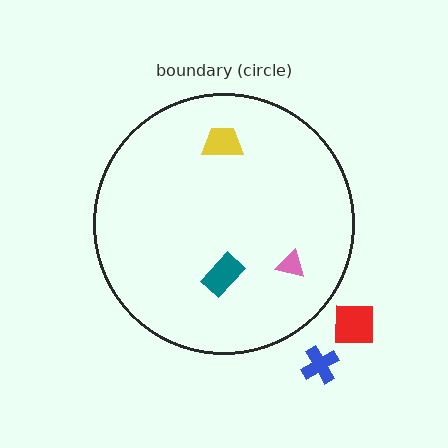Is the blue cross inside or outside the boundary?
Outside.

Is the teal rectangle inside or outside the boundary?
Inside.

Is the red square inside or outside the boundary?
Outside.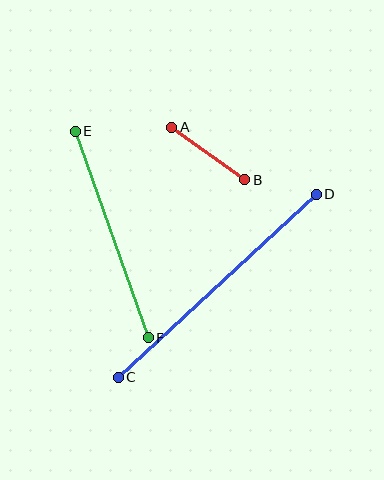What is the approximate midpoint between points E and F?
The midpoint is at approximately (112, 234) pixels.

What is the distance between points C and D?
The distance is approximately 270 pixels.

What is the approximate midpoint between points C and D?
The midpoint is at approximately (217, 286) pixels.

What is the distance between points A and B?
The distance is approximately 90 pixels.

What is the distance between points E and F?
The distance is approximately 219 pixels.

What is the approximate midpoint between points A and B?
The midpoint is at approximately (208, 154) pixels.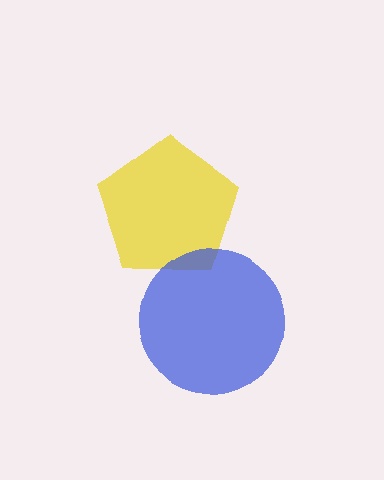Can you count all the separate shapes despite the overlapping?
Yes, there are 2 separate shapes.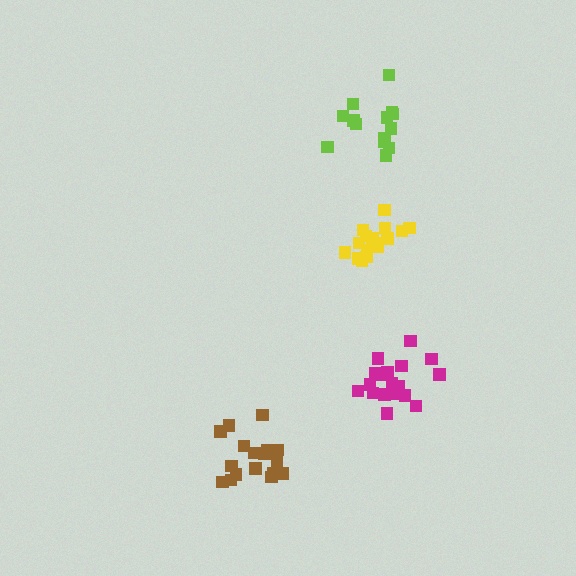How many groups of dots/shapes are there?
There are 4 groups.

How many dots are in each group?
Group 1: 18 dots, Group 2: 14 dots, Group 3: 18 dots, Group 4: 17 dots (67 total).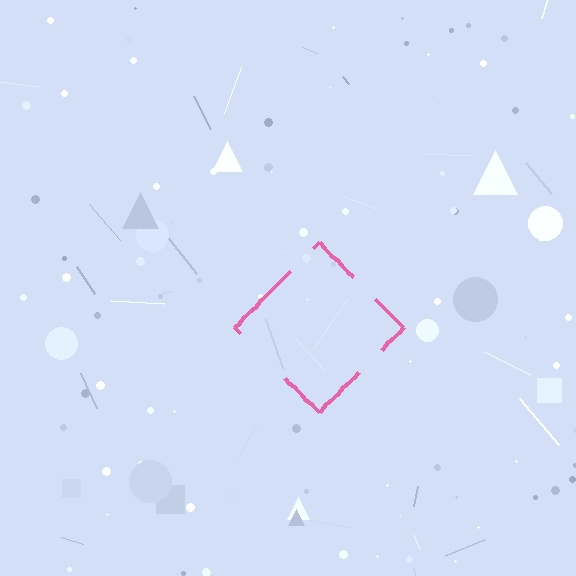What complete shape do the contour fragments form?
The contour fragments form a diamond.